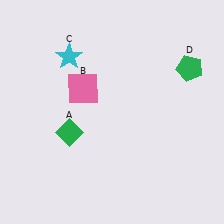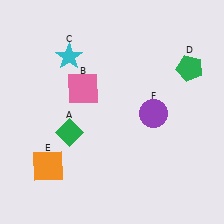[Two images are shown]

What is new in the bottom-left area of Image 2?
An orange square (E) was added in the bottom-left area of Image 2.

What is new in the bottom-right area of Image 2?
A purple circle (F) was added in the bottom-right area of Image 2.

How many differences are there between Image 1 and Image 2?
There are 2 differences between the two images.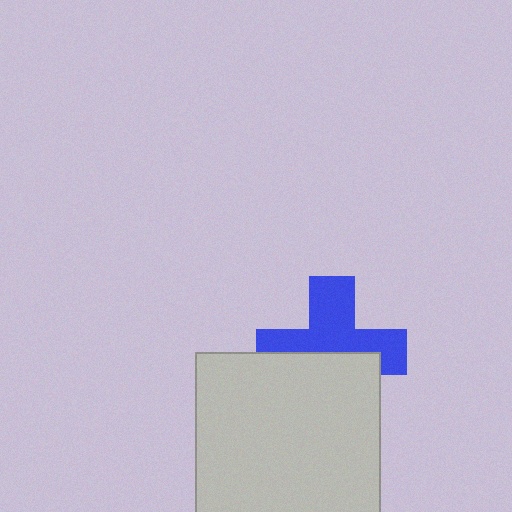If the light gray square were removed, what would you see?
You would see the complete blue cross.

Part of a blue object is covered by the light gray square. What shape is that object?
It is a cross.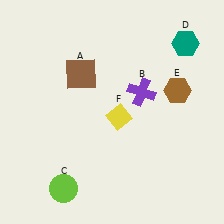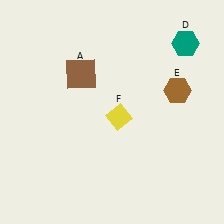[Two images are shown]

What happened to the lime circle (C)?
The lime circle (C) was removed in Image 2. It was in the bottom-left area of Image 1.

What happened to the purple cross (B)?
The purple cross (B) was removed in Image 2. It was in the top-right area of Image 1.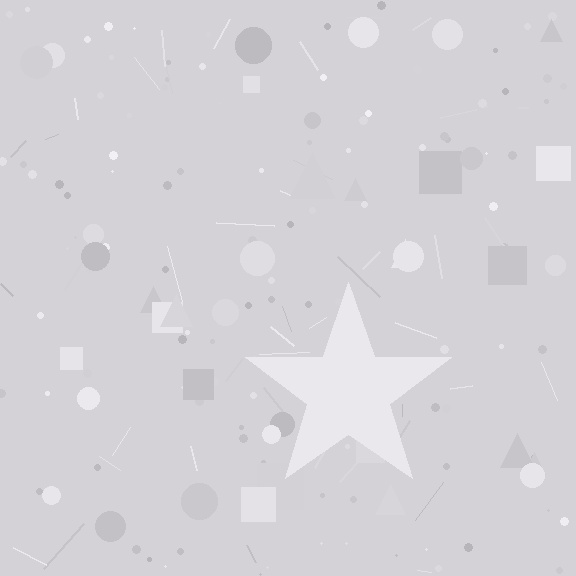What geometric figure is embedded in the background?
A star is embedded in the background.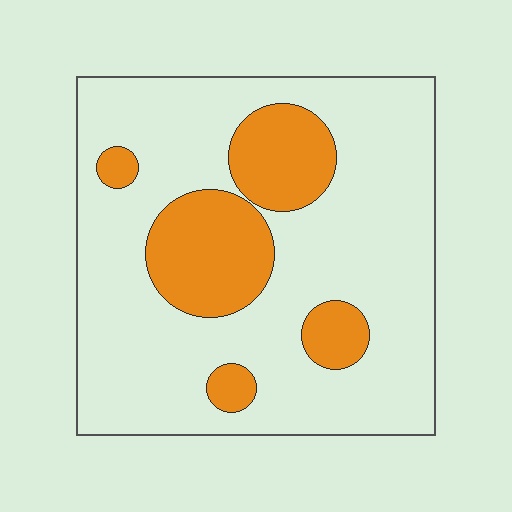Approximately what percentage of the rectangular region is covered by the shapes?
Approximately 25%.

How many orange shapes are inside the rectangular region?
5.